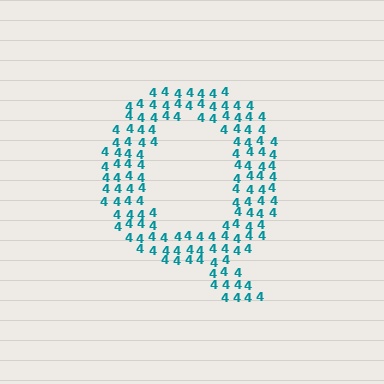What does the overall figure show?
The overall figure shows the letter Q.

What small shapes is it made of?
It is made of small digit 4's.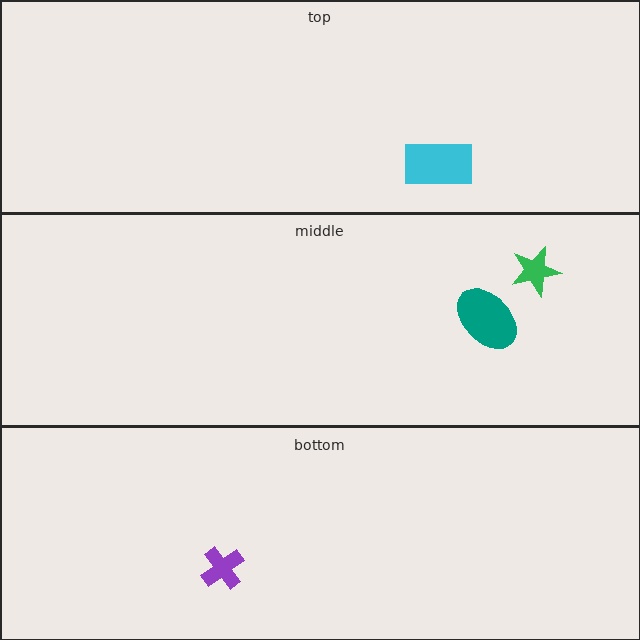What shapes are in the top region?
The cyan rectangle.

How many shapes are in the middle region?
2.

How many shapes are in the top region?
1.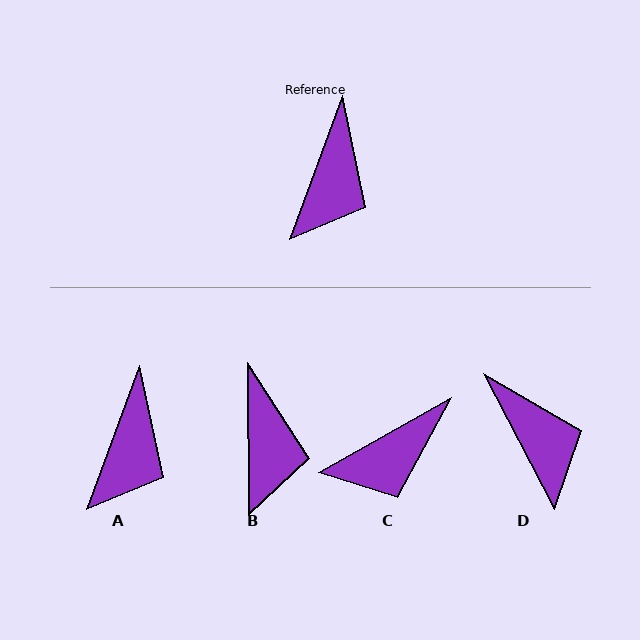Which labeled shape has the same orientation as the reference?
A.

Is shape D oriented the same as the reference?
No, it is off by about 48 degrees.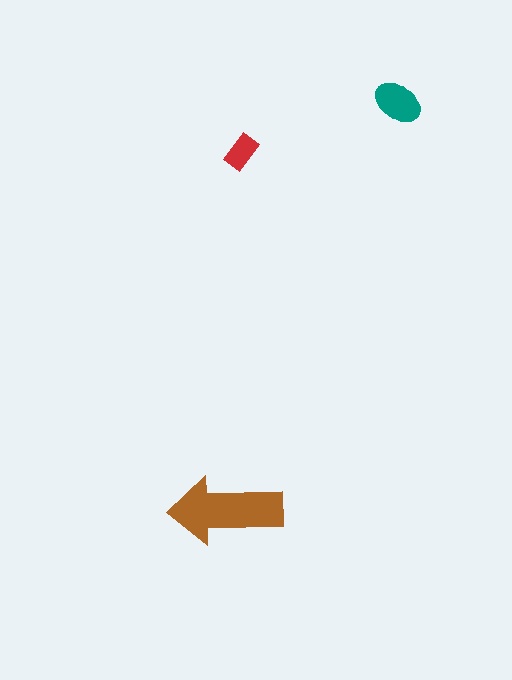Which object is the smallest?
The red rectangle.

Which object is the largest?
The brown arrow.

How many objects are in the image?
There are 3 objects in the image.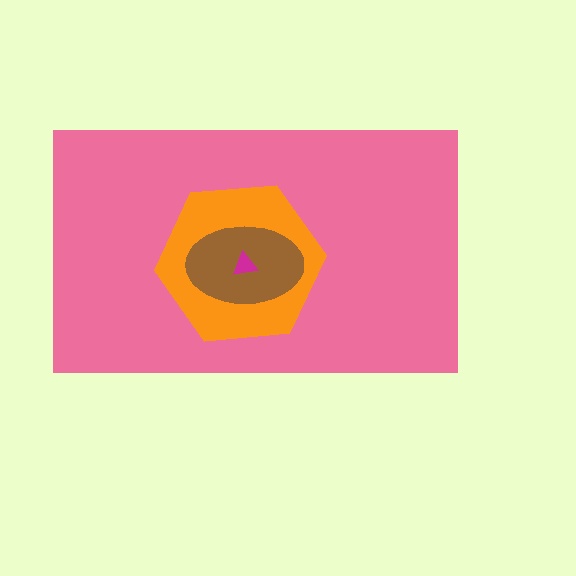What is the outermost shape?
The pink rectangle.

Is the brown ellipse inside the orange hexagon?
Yes.